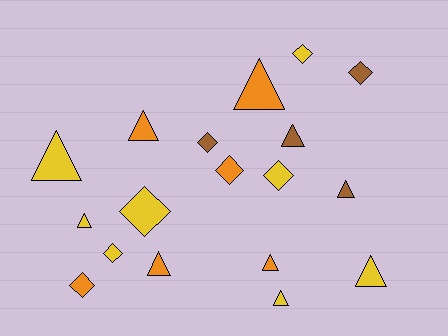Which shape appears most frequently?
Triangle, with 10 objects.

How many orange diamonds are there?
There are 2 orange diamonds.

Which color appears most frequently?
Yellow, with 8 objects.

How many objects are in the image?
There are 18 objects.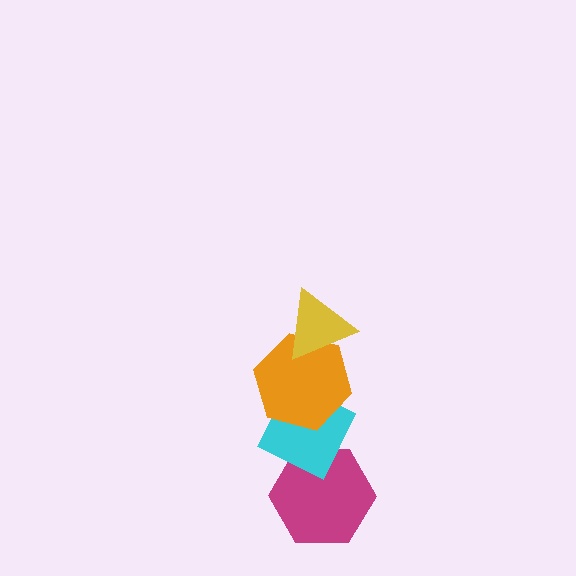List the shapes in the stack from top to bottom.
From top to bottom: the yellow triangle, the orange hexagon, the cyan diamond, the magenta hexagon.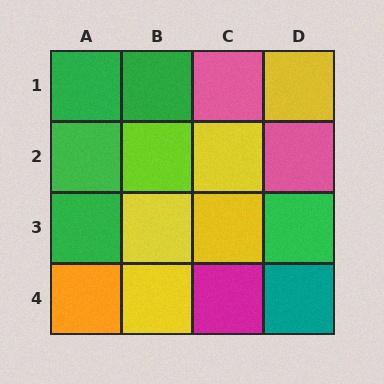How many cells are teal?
1 cell is teal.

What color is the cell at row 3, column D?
Green.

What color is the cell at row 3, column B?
Yellow.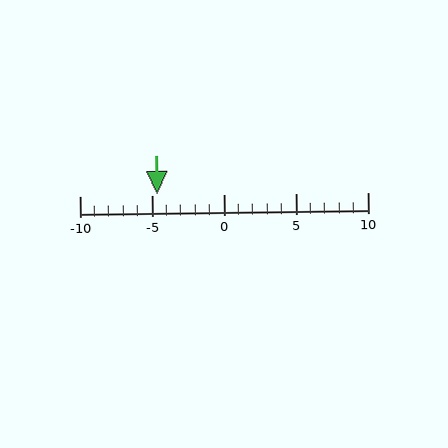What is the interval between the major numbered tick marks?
The major tick marks are spaced 5 units apart.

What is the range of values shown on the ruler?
The ruler shows values from -10 to 10.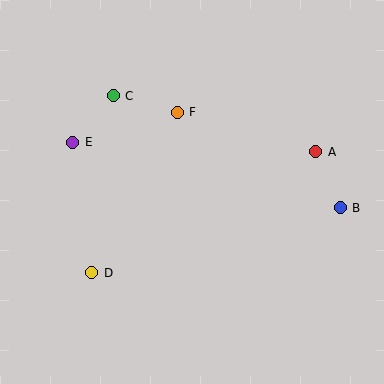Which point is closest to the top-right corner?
Point A is closest to the top-right corner.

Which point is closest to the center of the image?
Point F at (177, 112) is closest to the center.